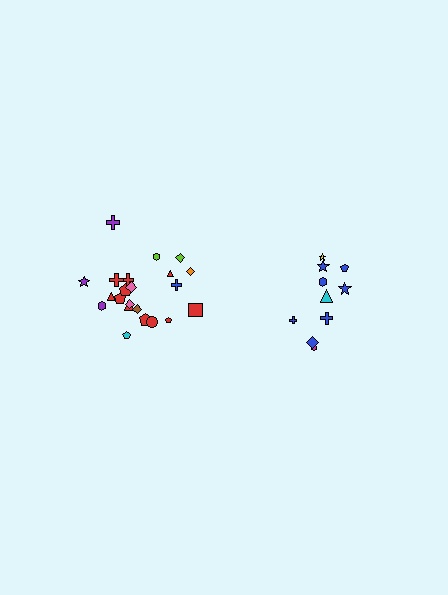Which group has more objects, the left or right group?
The left group.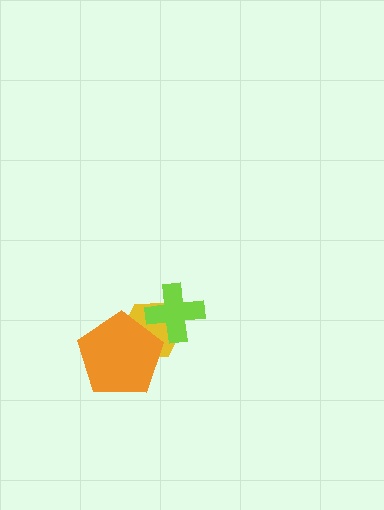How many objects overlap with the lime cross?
1 object overlaps with the lime cross.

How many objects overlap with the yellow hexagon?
2 objects overlap with the yellow hexagon.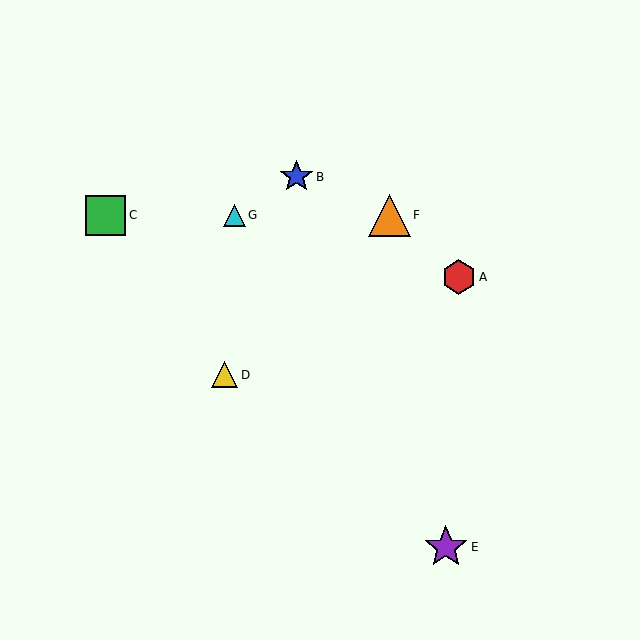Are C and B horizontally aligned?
No, C is at y≈215 and B is at y≈177.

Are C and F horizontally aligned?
Yes, both are at y≈215.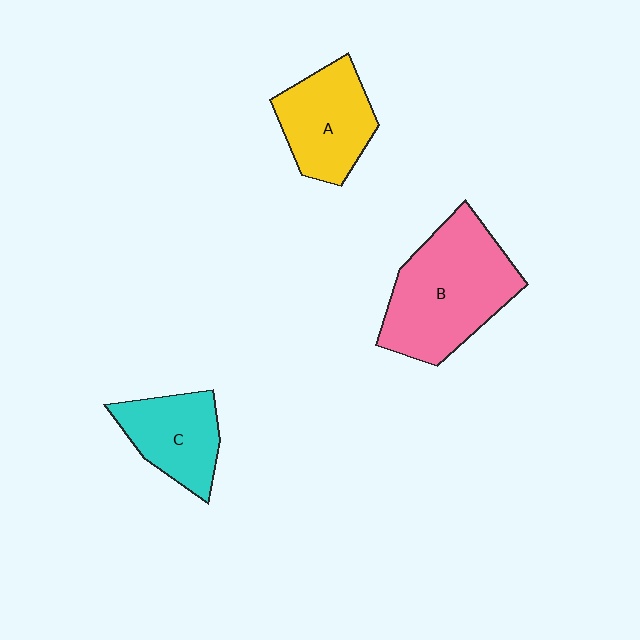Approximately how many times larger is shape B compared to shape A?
Approximately 1.6 times.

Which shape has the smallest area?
Shape C (cyan).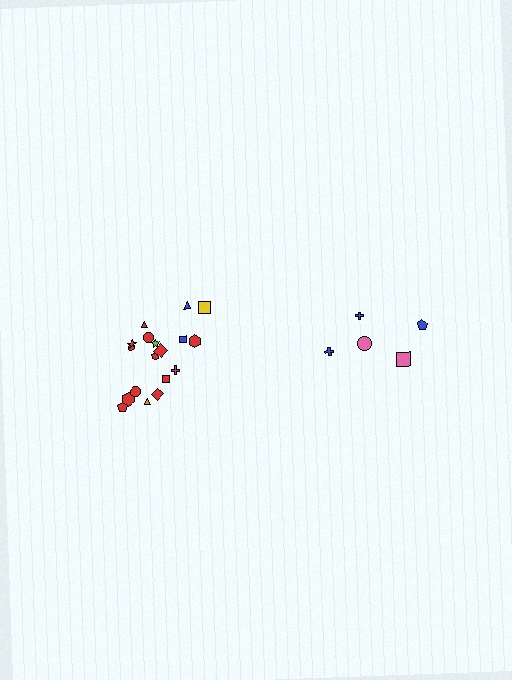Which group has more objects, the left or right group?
The left group.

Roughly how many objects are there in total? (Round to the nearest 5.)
Roughly 25 objects in total.